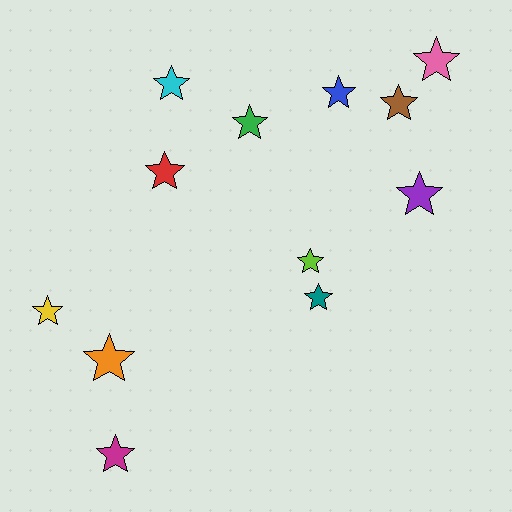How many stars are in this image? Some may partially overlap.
There are 12 stars.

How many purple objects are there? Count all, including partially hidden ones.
There is 1 purple object.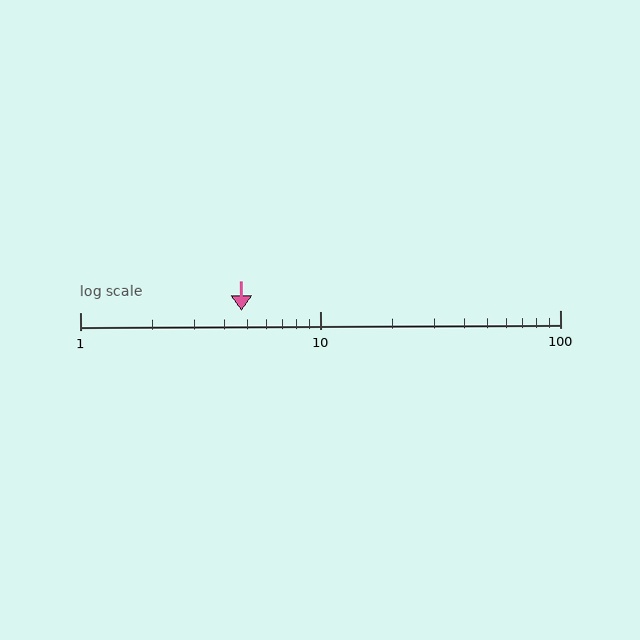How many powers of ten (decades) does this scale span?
The scale spans 2 decades, from 1 to 100.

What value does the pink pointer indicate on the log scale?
The pointer indicates approximately 4.7.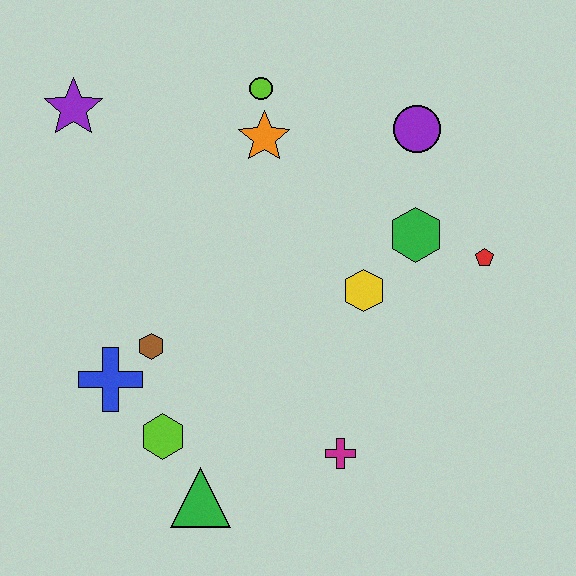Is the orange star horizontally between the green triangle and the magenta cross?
Yes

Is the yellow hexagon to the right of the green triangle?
Yes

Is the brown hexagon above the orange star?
No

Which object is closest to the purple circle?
The green hexagon is closest to the purple circle.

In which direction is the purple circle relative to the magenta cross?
The purple circle is above the magenta cross.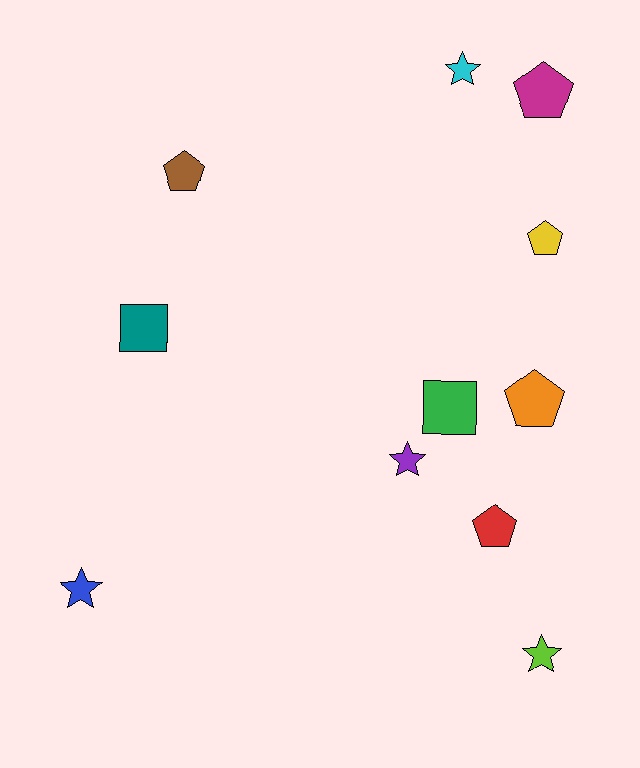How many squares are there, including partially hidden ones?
There are 2 squares.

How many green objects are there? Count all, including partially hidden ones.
There is 1 green object.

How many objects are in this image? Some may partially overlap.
There are 11 objects.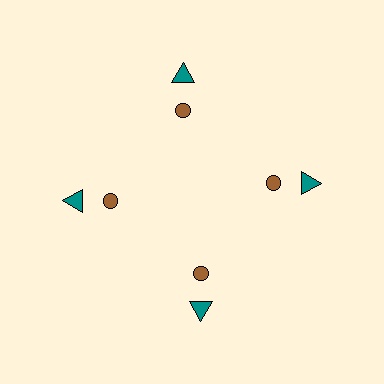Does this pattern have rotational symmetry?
Yes, this pattern has 4-fold rotational symmetry. It looks the same after rotating 90 degrees around the center.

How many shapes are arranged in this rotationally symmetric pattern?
There are 8 shapes, arranged in 4 groups of 2.